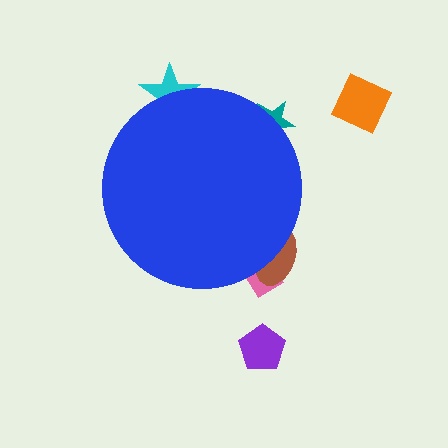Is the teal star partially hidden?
Yes, the teal star is partially hidden behind the blue circle.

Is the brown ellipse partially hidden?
Yes, the brown ellipse is partially hidden behind the blue circle.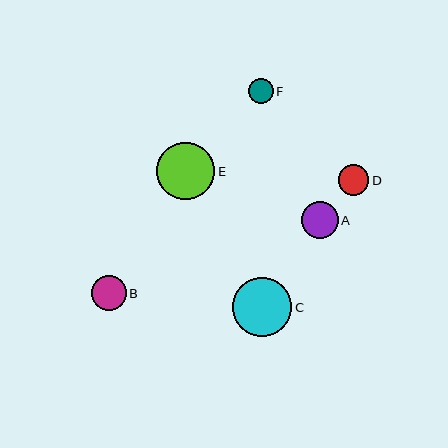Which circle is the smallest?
Circle F is the smallest with a size of approximately 25 pixels.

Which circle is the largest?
Circle C is the largest with a size of approximately 59 pixels.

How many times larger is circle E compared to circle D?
Circle E is approximately 1.9 times the size of circle D.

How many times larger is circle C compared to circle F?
Circle C is approximately 2.3 times the size of circle F.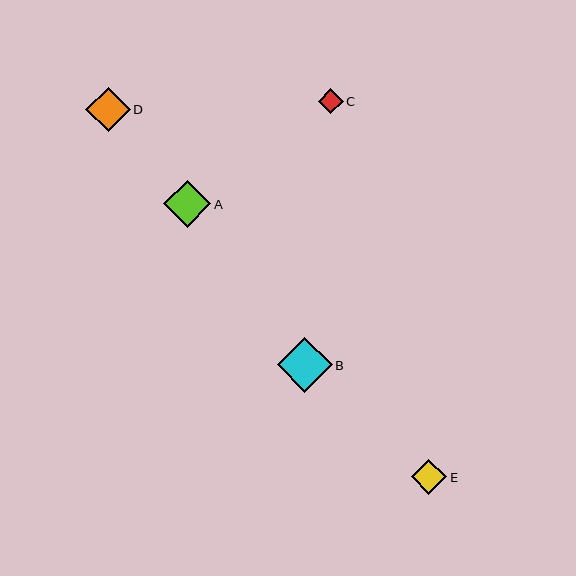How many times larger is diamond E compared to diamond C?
Diamond E is approximately 1.4 times the size of diamond C.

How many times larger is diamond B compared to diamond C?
Diamond B is approximately 2.2 times the size of diamond C.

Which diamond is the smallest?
Diamond C is the smallest with a size of approximately 25 pixels.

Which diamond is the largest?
Diamond B is the largest with a size of approximately 55 pixels.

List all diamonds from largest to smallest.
From largest to smallest: B, A, D, E, C.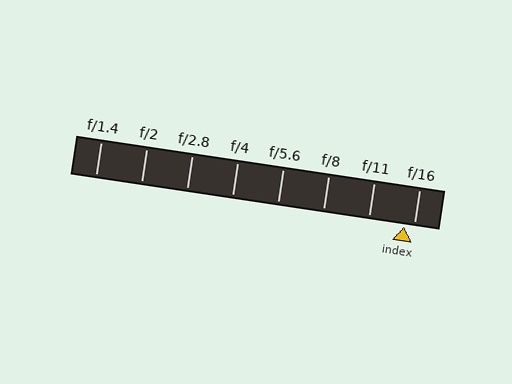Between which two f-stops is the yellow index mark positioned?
The index mark is between f/11 and f/16.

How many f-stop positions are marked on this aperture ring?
There are 8 f-stop positions marked.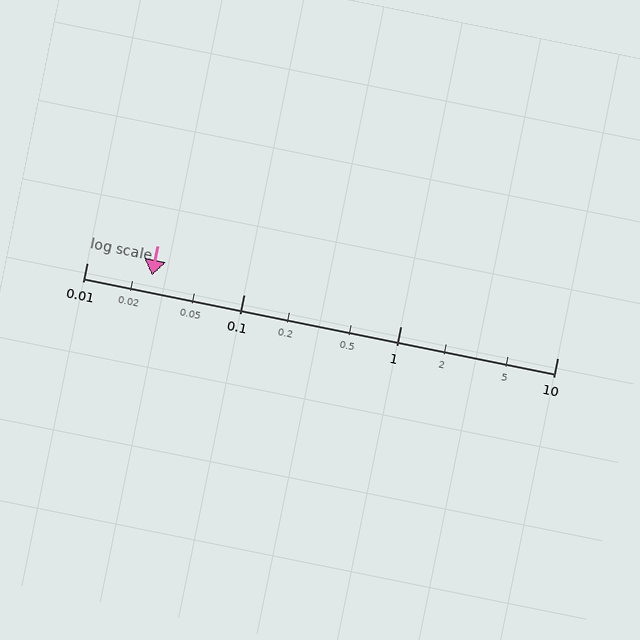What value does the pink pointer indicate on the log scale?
The pointer indicates approximately 0.026.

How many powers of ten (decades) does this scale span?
The scale spans 3 decades, from 0.01 to 10.